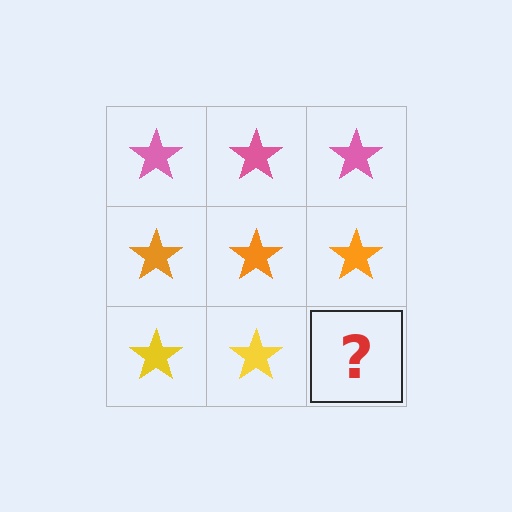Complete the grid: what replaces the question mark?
The question mark should be replaced with a yellow star.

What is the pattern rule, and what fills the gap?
The rule is that each row has a consistent color. The gap should be filled with a yellow star.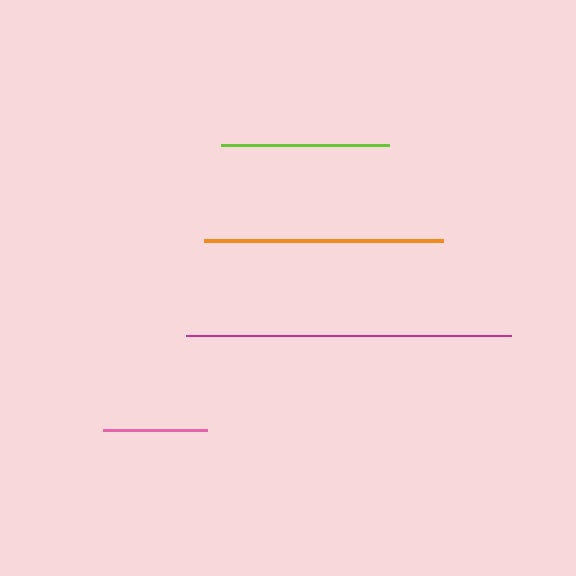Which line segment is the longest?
The magenta line is the longest at approximately 324 pixels.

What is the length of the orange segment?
The orange segment is approximately 239 pixels long.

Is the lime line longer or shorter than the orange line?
The orange line is longer than the lime line.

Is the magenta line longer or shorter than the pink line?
The magenta line is longer than the pink line.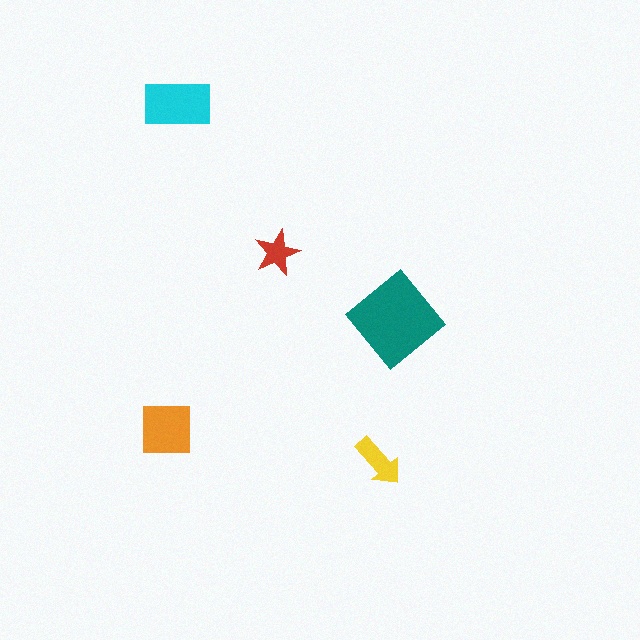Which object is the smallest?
The red star.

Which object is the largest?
The teal diamond.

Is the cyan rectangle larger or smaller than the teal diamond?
Smaller.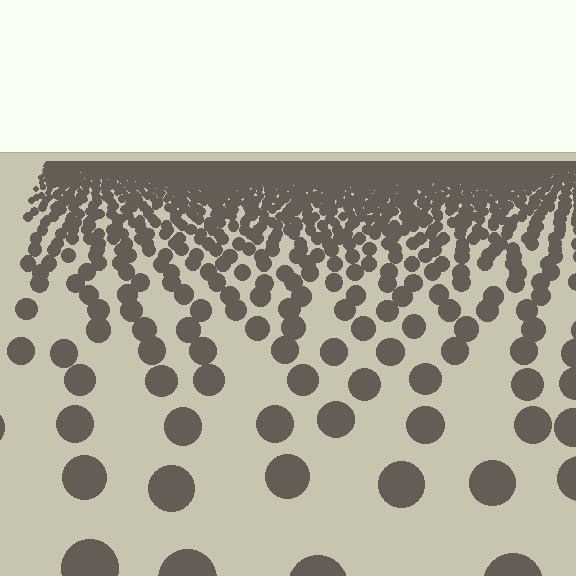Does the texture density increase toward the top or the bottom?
Density increases toward the top.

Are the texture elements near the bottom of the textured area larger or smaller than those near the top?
Larger. Near the bottom, elements are closer to the viewer and appear at a bigger on-screen size.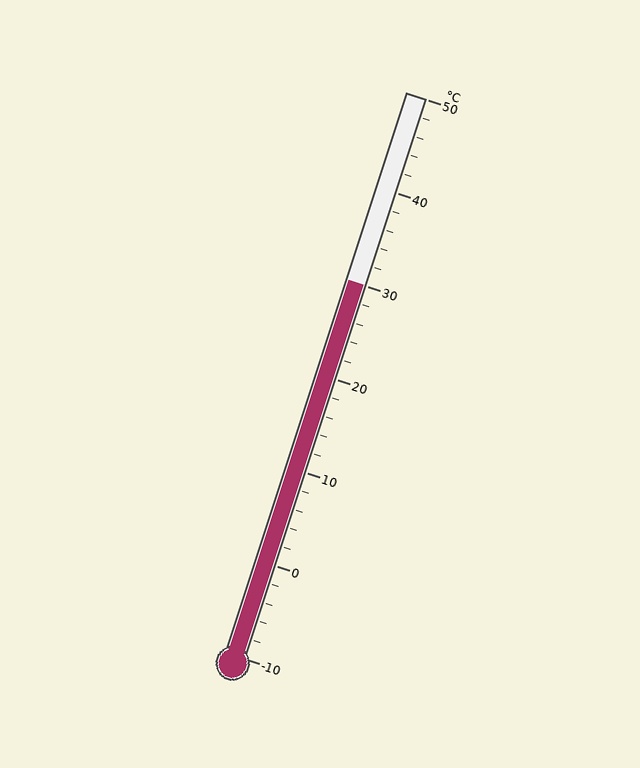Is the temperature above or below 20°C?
The temperature is above 20°C.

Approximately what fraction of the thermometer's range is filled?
The thermometer is filled to approximately 65% of its range.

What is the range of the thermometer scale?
The thermometer scale ranges from -10°C to 50°C.